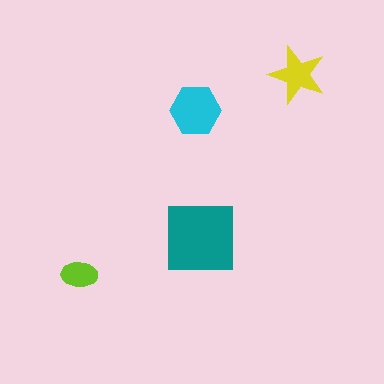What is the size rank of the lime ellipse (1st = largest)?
4th.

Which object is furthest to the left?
The lime ellipse is leftmost.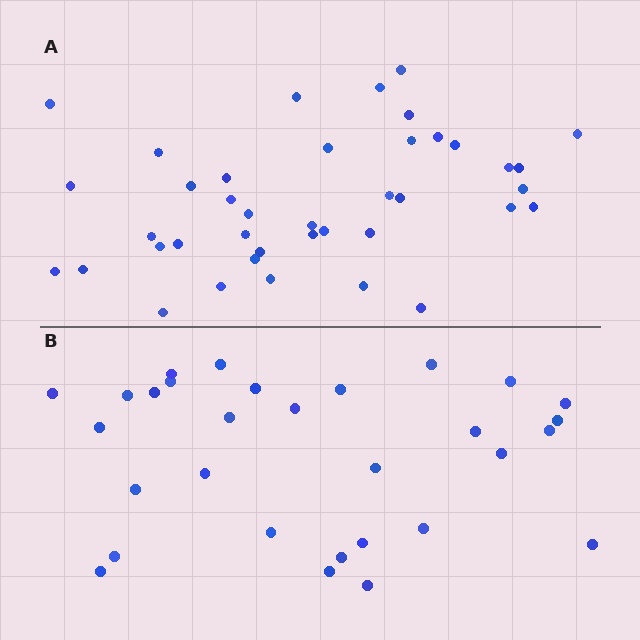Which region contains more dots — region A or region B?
Region A (the top region) has more dots.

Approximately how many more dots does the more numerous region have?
Region A has roughly 10 or so more dots than region B.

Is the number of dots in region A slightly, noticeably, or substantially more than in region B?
Region A has noticeably more, but not dramatically so. The ratio is roughly 1.3 to 1.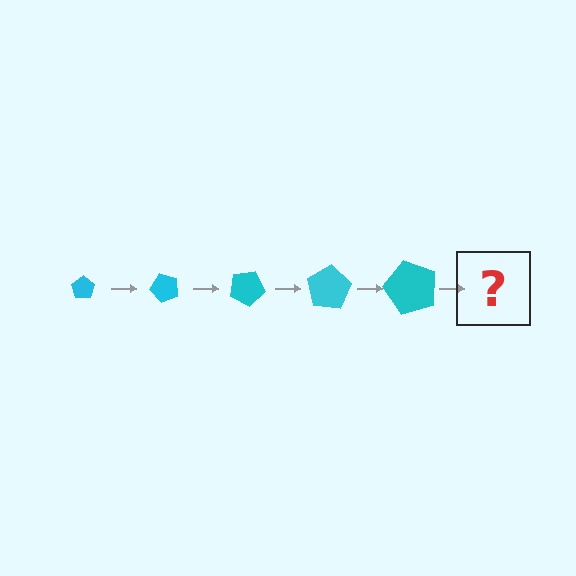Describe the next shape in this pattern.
It should be a pentagon, larger than the previous one and rotated 250 degrees from the start.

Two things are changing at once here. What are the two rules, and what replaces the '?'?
The two rules are that the pentagon grows larger each step and it rotates 50 degrees each step. The '?' should be a pentagon, larger than the previous one and rotated 250 degrees from the start.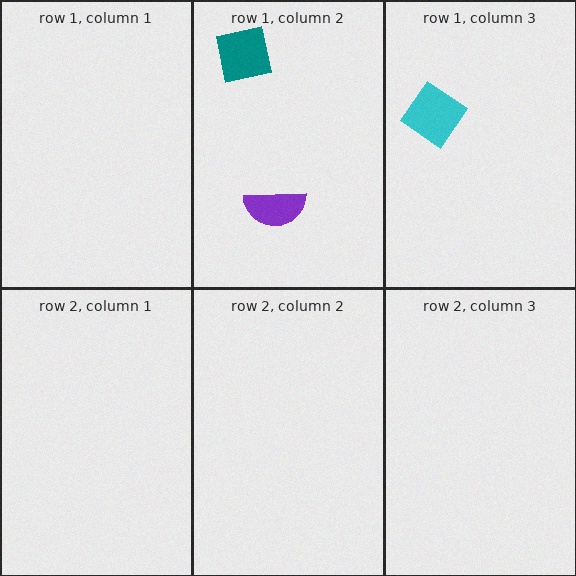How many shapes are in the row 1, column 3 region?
1.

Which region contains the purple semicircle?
The row 1, column 2 region.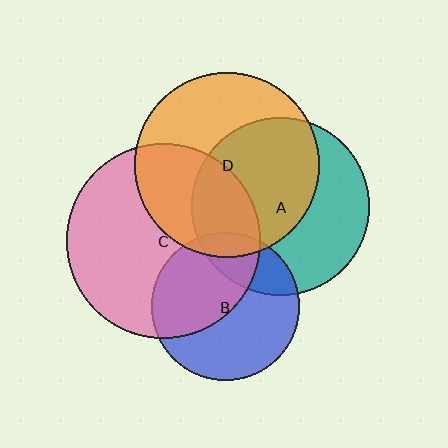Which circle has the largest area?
Circle C (pink).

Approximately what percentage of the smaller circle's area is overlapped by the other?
Approximately 55%.